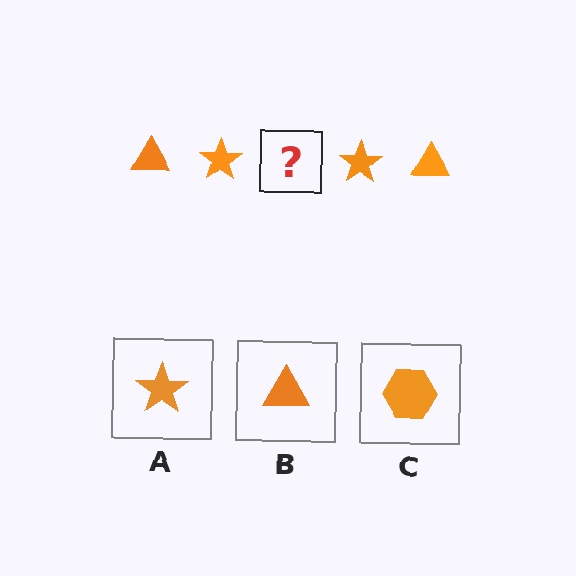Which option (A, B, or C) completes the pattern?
B.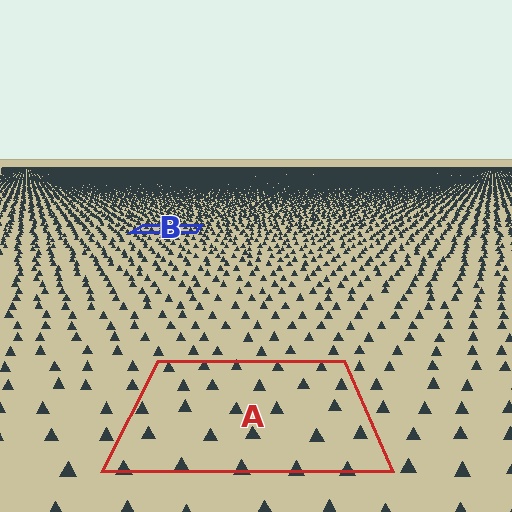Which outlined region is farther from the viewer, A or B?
Region B is farther from the viewer — the texture elements inside it appear smaller and more densely packed.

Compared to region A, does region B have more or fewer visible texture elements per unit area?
Region B has more texture elements per unit area — they are packed more densely because it is farther away.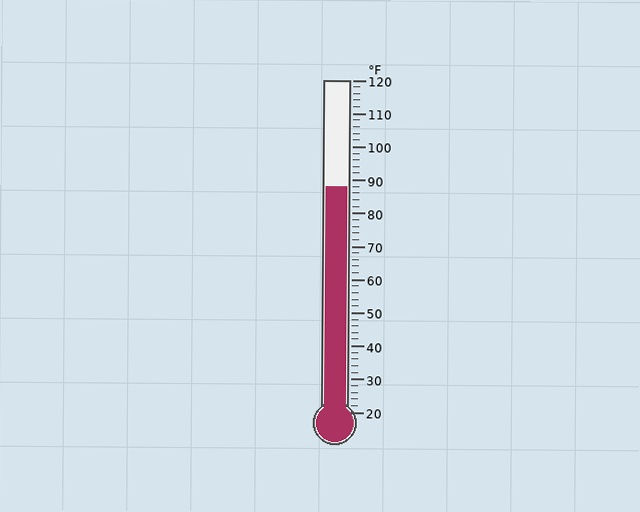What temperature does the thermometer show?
The thermometer shows approximately 88°F.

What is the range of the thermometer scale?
The thermometer scale ranges from 20°F to 120°F.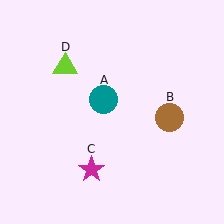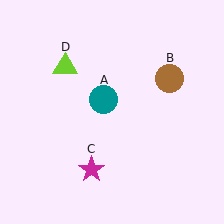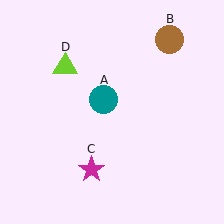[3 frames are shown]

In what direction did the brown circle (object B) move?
The brown circle (object B) moved up.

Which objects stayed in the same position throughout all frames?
Teal circle (object A) and magenta star (object C) and lime triangle (object D) remained stationary.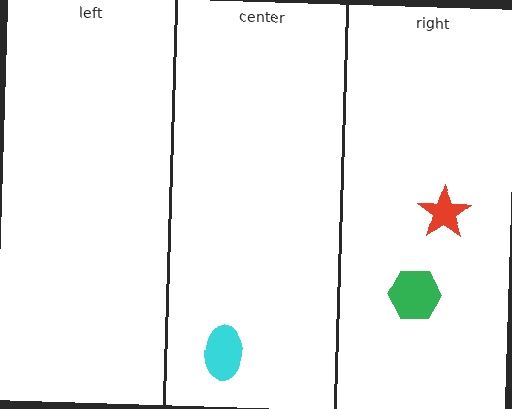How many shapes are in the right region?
2.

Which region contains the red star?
The right region.